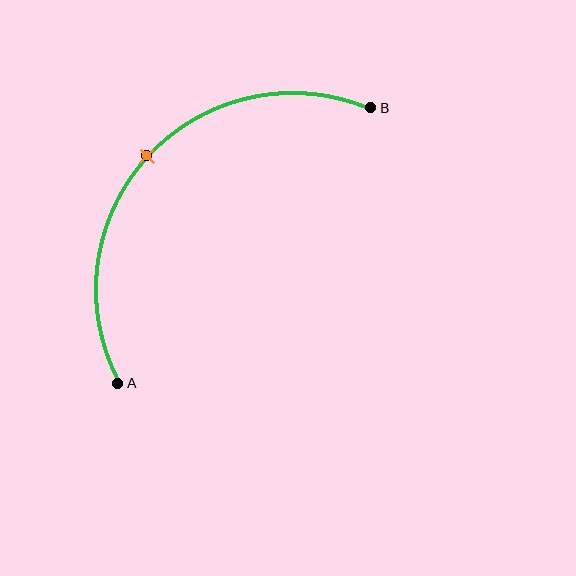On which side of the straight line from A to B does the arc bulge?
The arc bulges above and to the left of the straight line connecting A and B.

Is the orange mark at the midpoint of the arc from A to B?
Yes. The orange mark lies on the arc at equal arc-length from both A and B — it is the arc midpoint.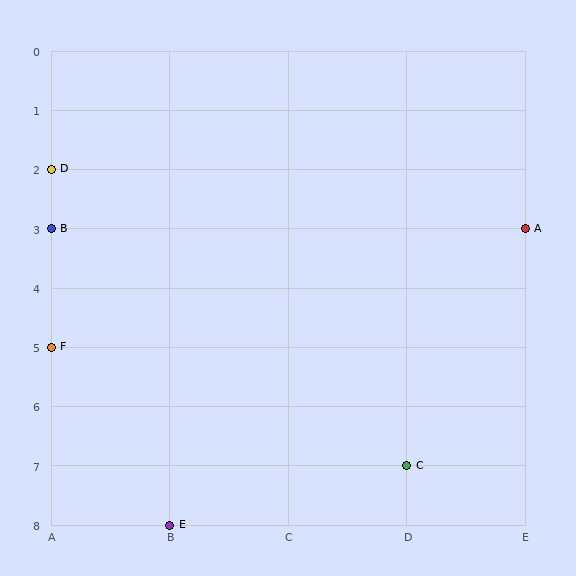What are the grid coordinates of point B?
Point B is at grid coordinates (A, 3).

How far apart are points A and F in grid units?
Points A and F are 4 columns and 2 rows apart (about 4.5 grid units diagonally).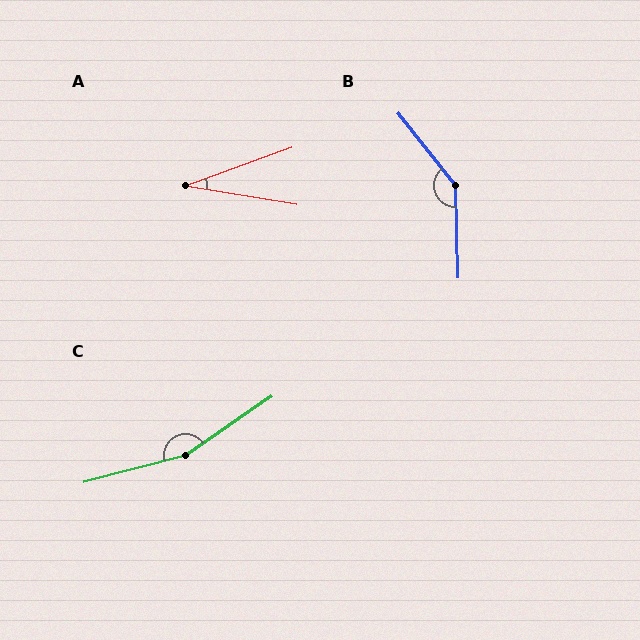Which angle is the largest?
C, at approximately 160 degrees.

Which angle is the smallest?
A, at approximately 29 degrees.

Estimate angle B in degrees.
Approximately 143 degrees.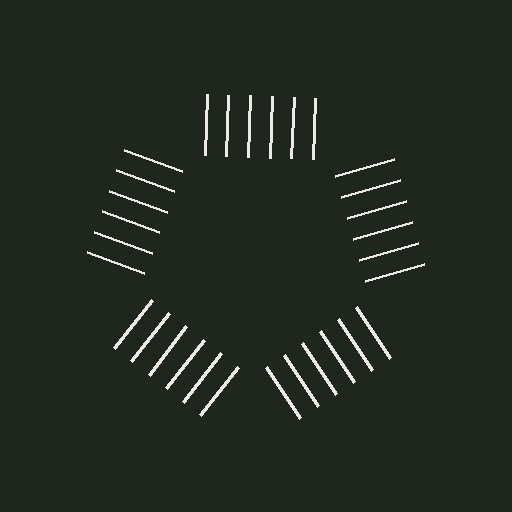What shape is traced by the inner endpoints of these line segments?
An illusory pentagon — the line segments terminate on its edges but no continuous stroke is drawn.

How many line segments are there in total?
30 — 6 along each of the 5 edges.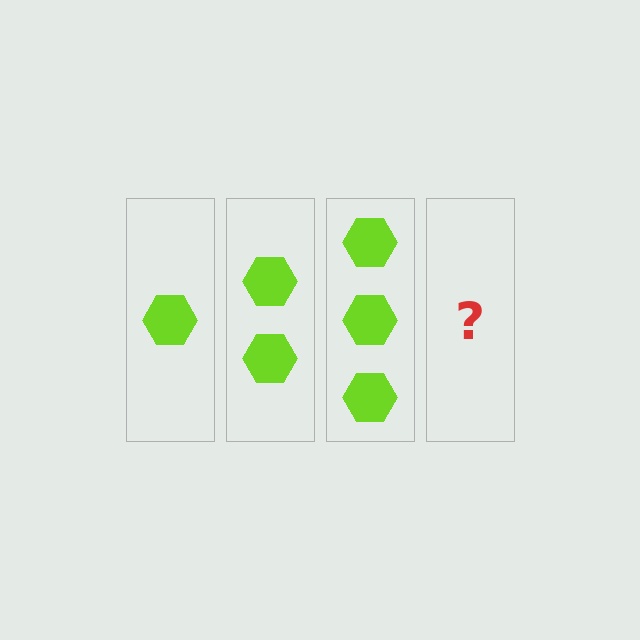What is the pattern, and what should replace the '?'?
The pattern is that each step adds one more hexagon. The '?' should be 4 hexagons.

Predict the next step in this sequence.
The next step is 4 hexagons.